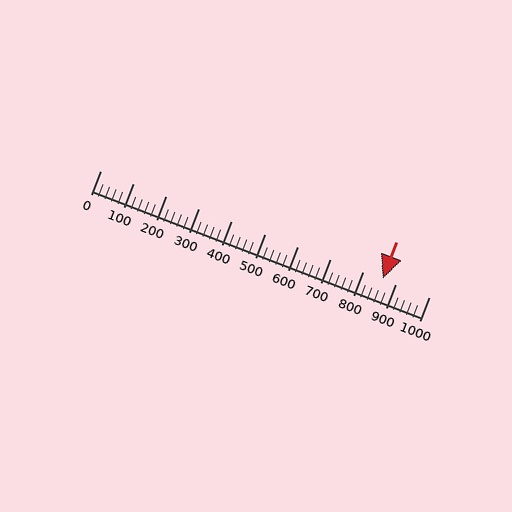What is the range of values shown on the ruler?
The ruler shows values from 0 to 1000.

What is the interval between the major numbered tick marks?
The major tick marks are spaced 100 units apart.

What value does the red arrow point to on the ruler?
The red arrow points to approximately 860.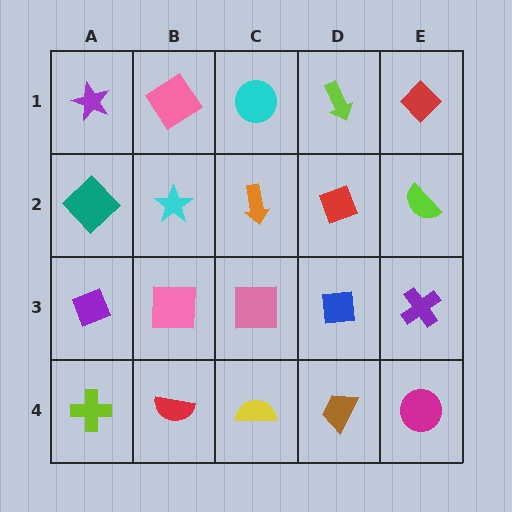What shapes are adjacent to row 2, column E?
A red diamond (row 1, column E), a purple cross (row 3, column E), a red diamond (row 2, column D).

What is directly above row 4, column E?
A purple cross.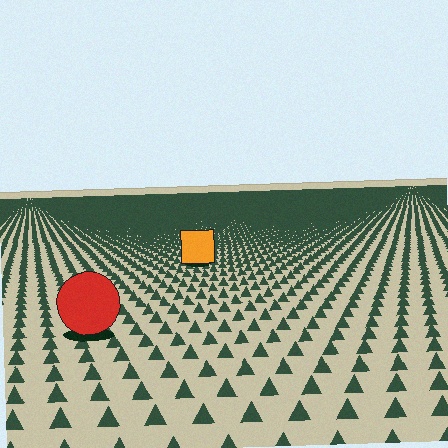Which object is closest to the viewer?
The red circle is closest. The texture marks near it are larger and more spread out.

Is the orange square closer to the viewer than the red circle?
No. The red circle is closer — you can tell from the texture gradient: the ground texture is coarser near it.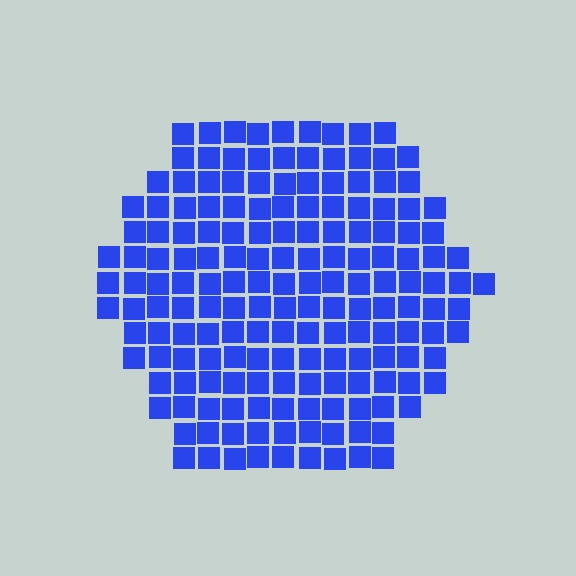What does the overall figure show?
The overall figure shows a hexagon.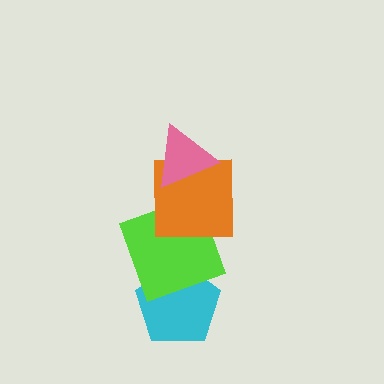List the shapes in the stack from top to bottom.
From top to bottom: the pink triangle, the orange square, the lime square, the cyan pentagon.